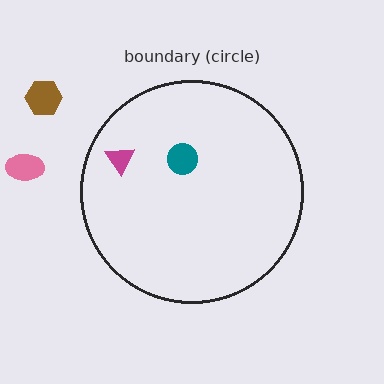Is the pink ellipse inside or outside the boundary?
Outside.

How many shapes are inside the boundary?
2 inside, 2 outside.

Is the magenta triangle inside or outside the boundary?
Inside.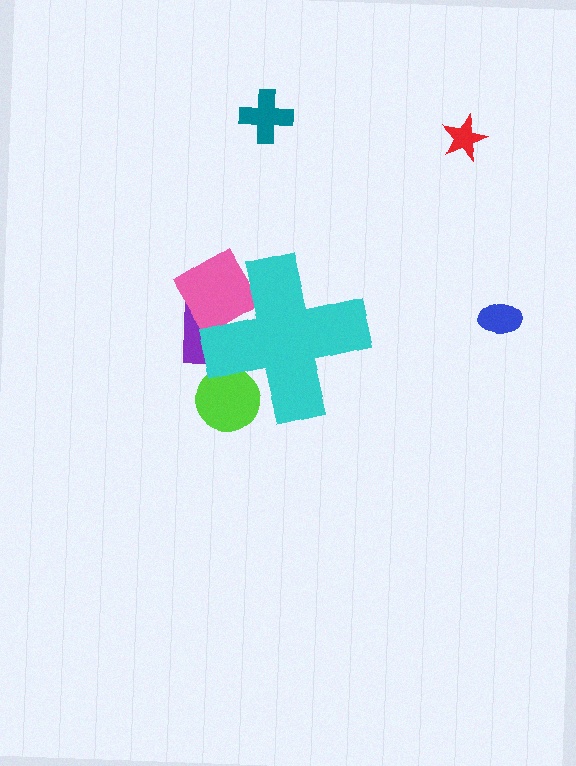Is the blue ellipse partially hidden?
No, the blue ellipse is fully visible.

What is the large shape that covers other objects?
A cyan cross.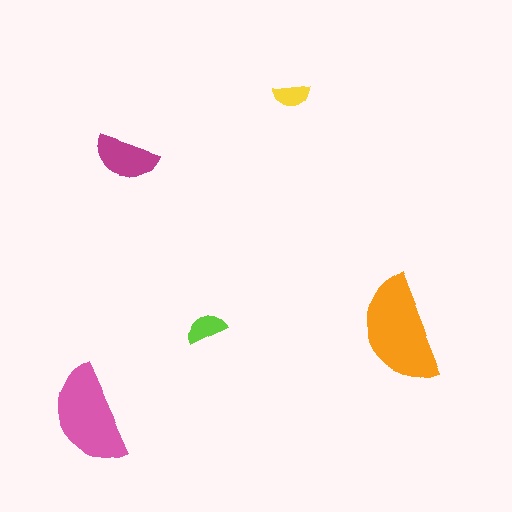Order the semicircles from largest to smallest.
the orange one, the pink one, the magenta one, the lime one, the yellow one.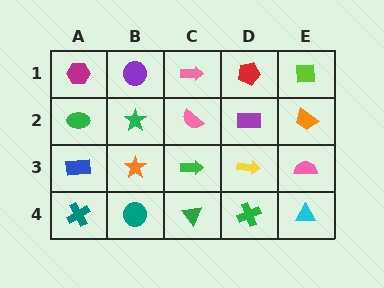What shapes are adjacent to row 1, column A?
A green ellipse (row 2, column A), a purple circle (row 1, column B).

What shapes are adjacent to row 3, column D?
A purple rectangle (row 2, column D), a green cross (row 4, column D), a green arrow (row 3, column C), a pink semicircle (row 3, column E).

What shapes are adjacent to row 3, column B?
A green star (row 2, column B), a teal circle (row 4, column B), a blue rectangle (row 3, column A), a green arrow (row 3, column C).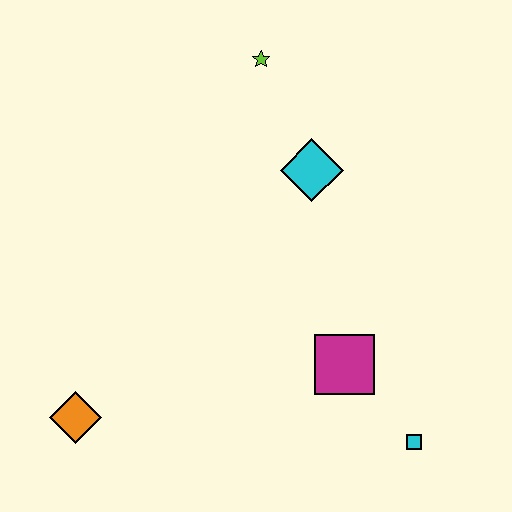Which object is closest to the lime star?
The cyan diamond is closest to the lime star.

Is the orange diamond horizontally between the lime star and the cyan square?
No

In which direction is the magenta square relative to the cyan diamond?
The magenta square is below the cyan diamond.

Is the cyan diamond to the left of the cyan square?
Yes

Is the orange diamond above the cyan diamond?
No